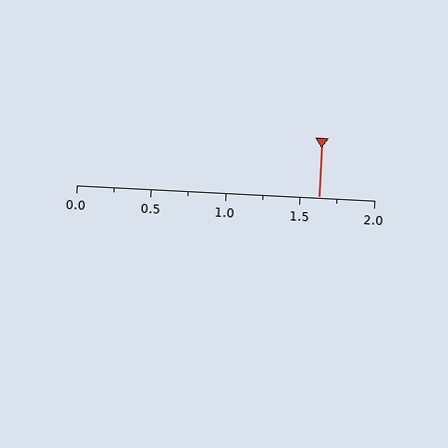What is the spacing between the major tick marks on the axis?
The major ticks are spaced 0.5 apart.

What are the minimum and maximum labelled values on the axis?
The axis runs from 0.0 to 2.0.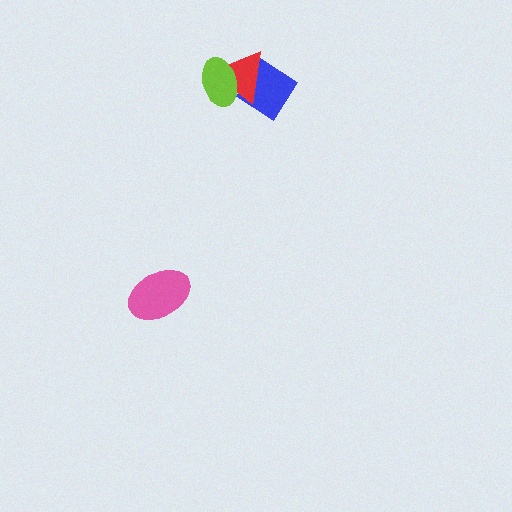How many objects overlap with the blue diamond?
2 objects overlap with the blue diamond.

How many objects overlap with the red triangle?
2 objects overlap with the red triangle.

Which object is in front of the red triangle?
The lime ellipse is in front of the red triangle.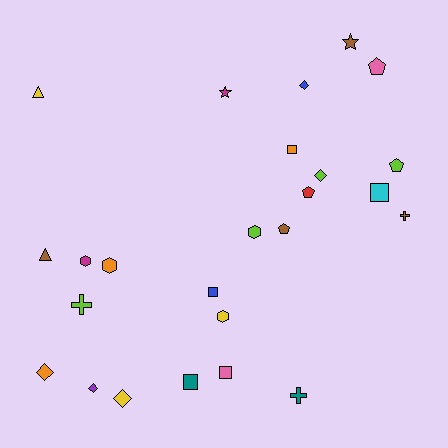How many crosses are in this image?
There are 3 crosses.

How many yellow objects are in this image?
There are 3 yellow objects.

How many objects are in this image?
There are 25 objects.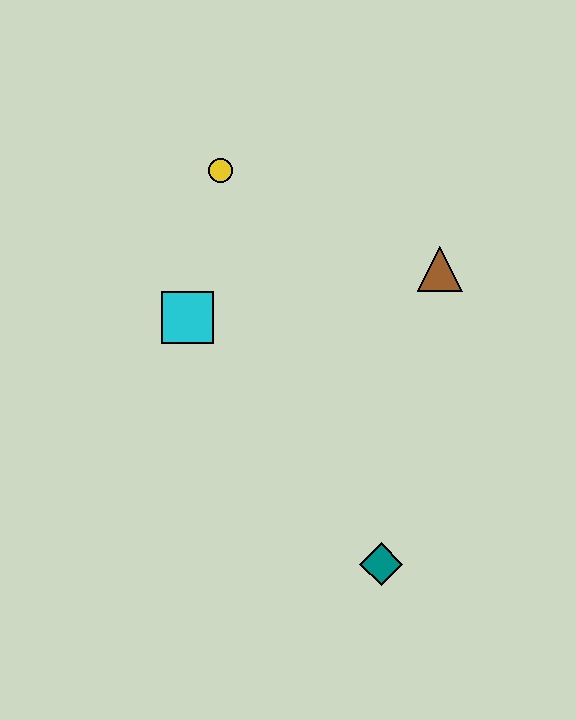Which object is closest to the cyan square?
The yellow circle is closest to the cyan square.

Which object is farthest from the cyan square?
The teal diamond is farthest from the cyan square.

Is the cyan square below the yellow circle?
Yes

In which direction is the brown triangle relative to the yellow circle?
The brown triangle is to the right of the yellow circle.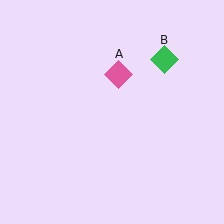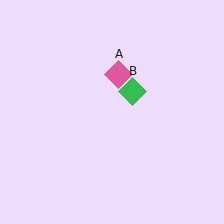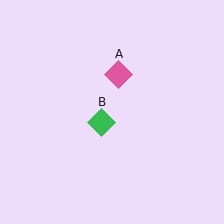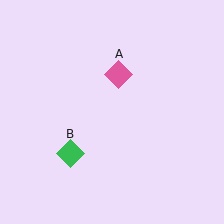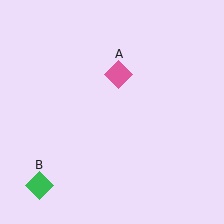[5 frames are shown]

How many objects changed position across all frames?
1 object changed position: green diamond (object B).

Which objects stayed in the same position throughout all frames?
Pink diamond (object A) remained stationary.